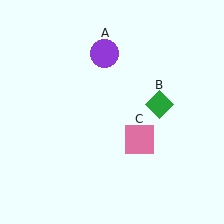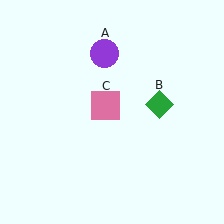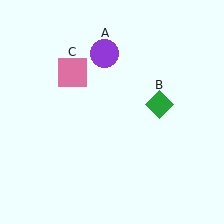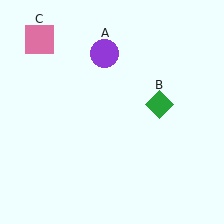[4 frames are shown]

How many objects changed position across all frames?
1 object changed position: pink square (object C).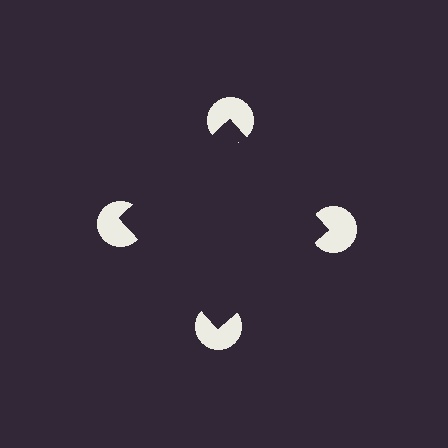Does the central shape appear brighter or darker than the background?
It typically appears slightly darker than the background, even though no actual brightness change is drawn.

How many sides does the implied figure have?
4 sides.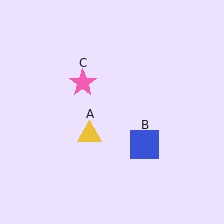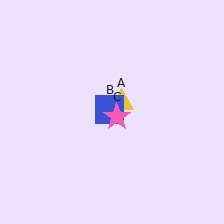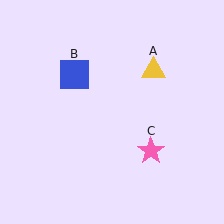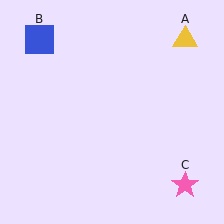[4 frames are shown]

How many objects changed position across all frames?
3 objects changed position: yellow triangle (object A), blue square (object B), pink star (object C).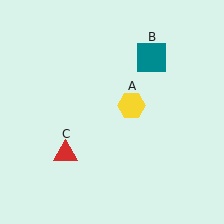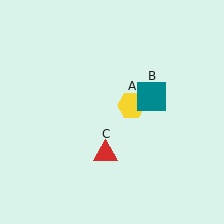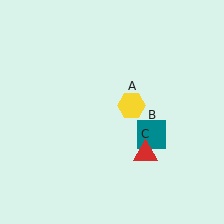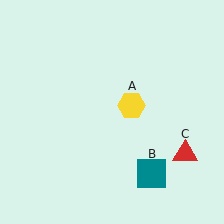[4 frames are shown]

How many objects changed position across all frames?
2 objects changed position: teal square (object B), red triangle (object C).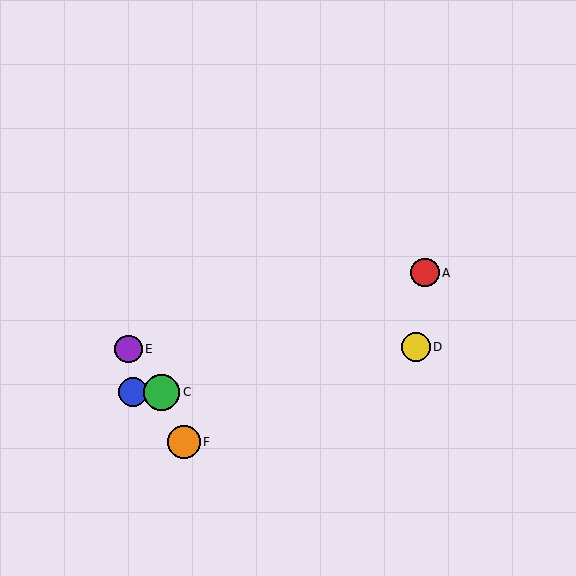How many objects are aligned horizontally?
2 objects (B, C) are aligned horizontally.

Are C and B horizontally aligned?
Yes, both are at y≈392.